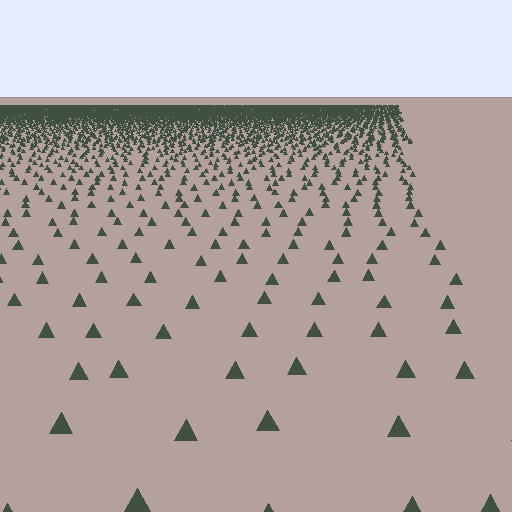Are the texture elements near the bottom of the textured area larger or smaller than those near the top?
Larger. Near the bottom, elements are closer to the viewer and appear at a bigger on-screen size.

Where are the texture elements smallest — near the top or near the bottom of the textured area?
Near the top.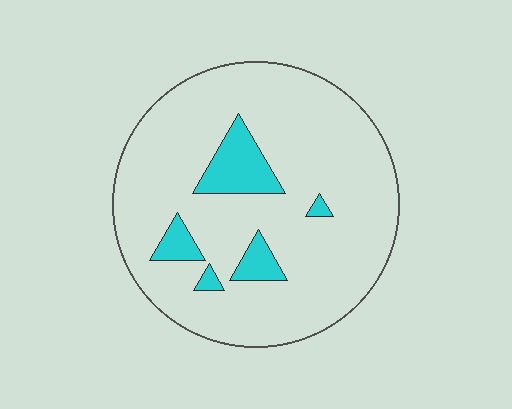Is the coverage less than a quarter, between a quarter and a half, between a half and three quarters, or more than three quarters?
Less than a quarter.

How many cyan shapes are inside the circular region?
5.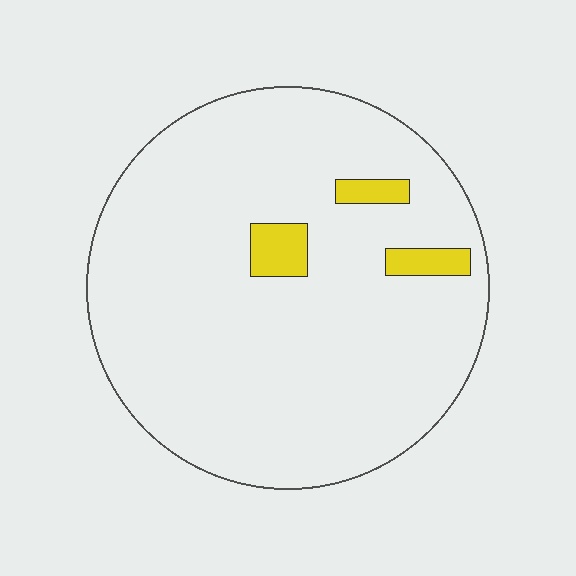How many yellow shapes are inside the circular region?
3.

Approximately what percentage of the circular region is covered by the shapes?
Approximately 5%.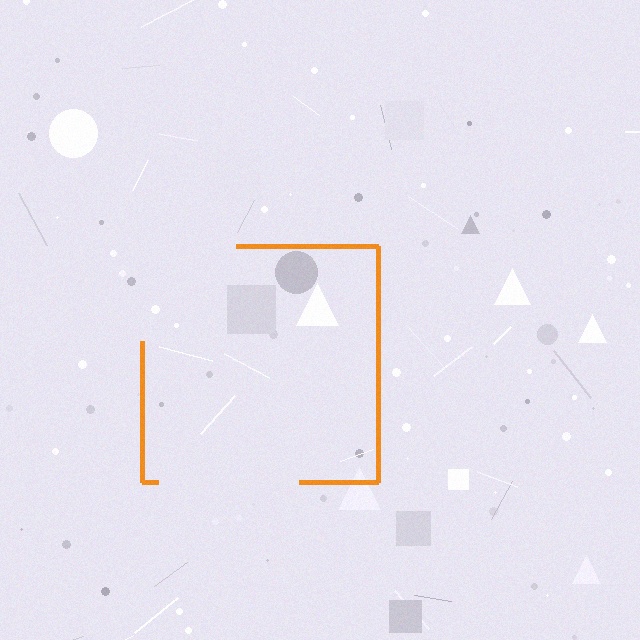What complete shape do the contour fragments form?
The contour fragments form a square.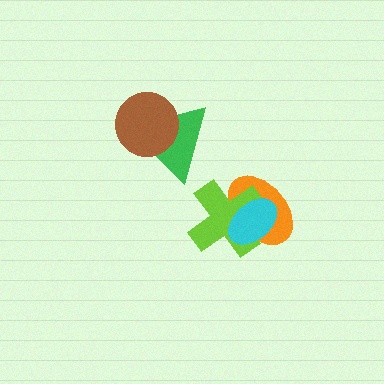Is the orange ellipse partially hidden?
Yes, it is partially covered by another shape.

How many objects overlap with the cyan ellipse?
2 objects overlap with the cyan ellipse.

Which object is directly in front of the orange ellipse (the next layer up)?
The lime cross is directly in front of the orange ellipse.